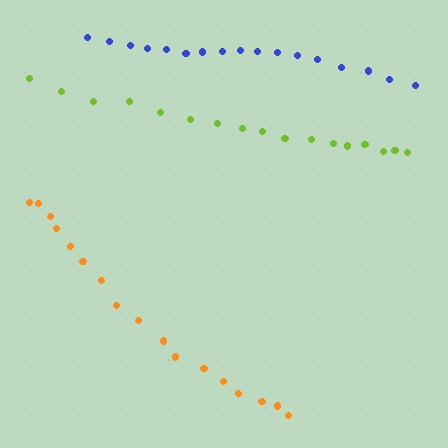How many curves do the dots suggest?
There are 3 distinct paths.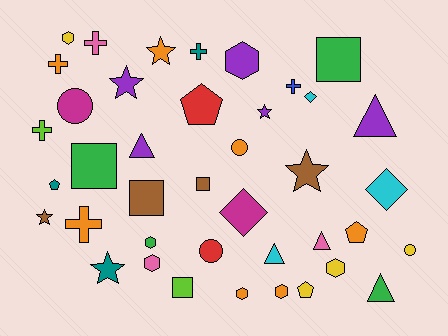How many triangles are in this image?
There are 5 triangles.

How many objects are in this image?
There are 40 objects.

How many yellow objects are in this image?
There are 4 yellow objects.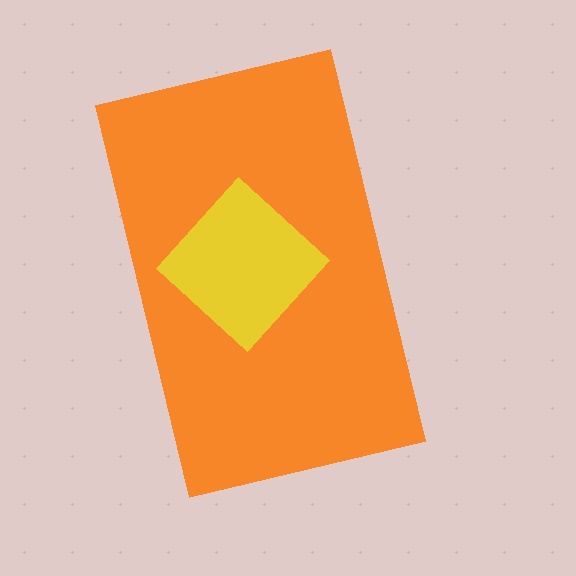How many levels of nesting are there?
2.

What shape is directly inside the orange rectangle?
The yellow diamond.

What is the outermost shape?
The orange rectangle.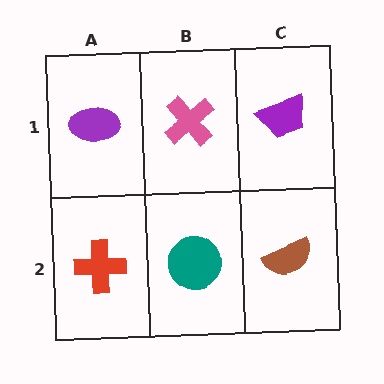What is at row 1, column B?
A pink cross.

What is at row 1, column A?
A purple ellipse.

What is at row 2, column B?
A teal circle.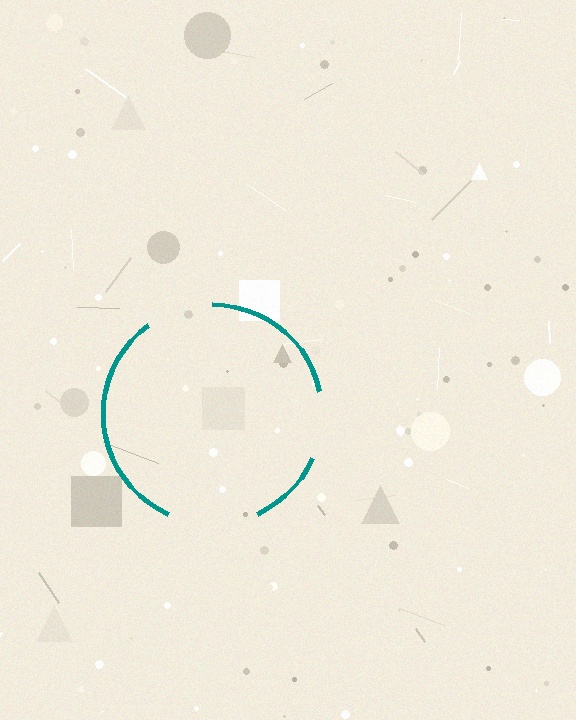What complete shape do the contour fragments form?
The contour fragments form a circle.